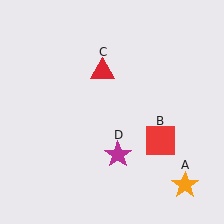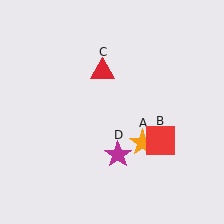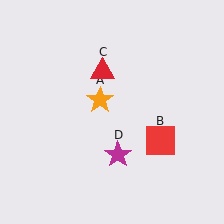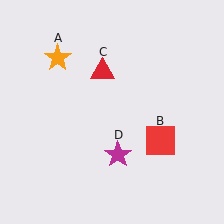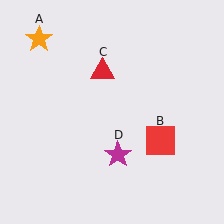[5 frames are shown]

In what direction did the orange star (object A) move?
The orange star (object A) moved up and to the left.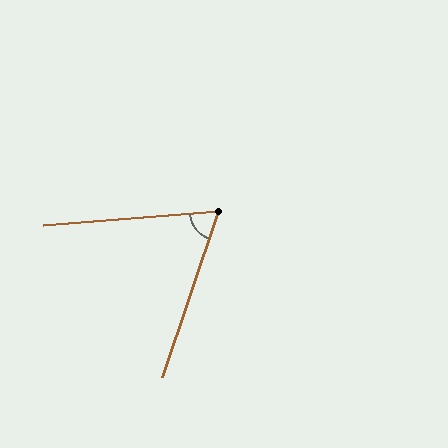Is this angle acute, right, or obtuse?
It is acute.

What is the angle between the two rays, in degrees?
Approximately 67 degrees.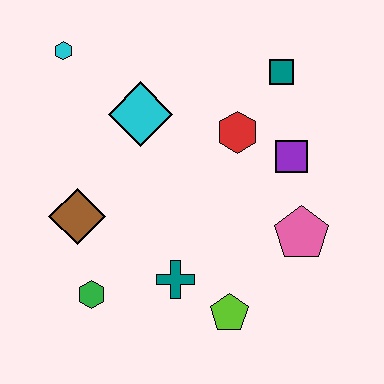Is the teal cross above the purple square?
No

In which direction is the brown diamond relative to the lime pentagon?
The brown diamond is to the left of the lime pentagon.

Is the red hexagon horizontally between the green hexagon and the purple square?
Yes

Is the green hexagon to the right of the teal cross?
No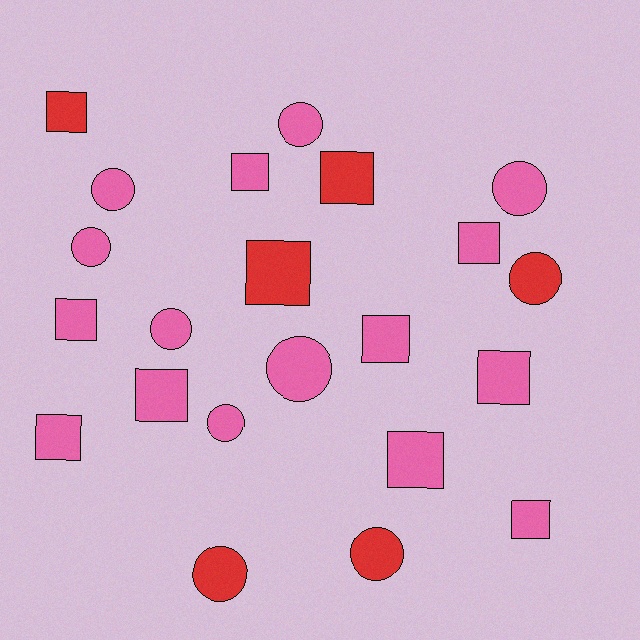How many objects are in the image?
There are 22 objects.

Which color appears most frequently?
Pink, with 16 objects.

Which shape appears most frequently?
Square, with 12 objects.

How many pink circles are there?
There are 7 pink circles.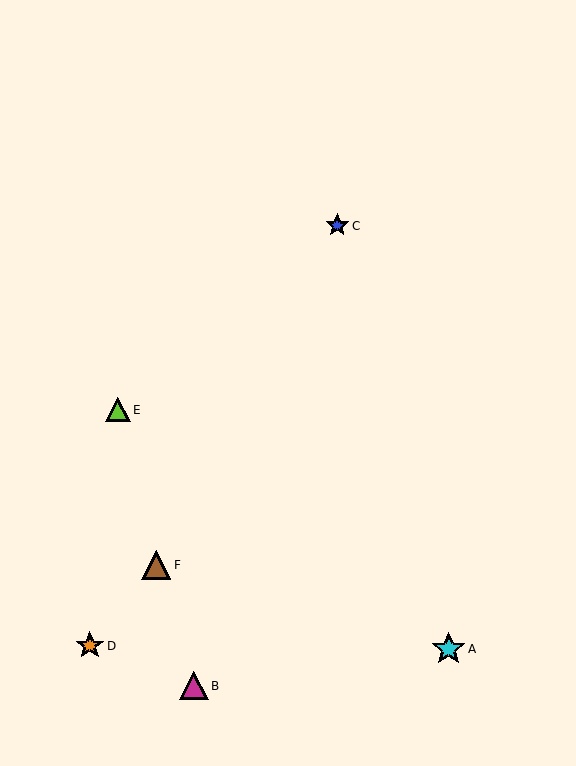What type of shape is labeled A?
Shape A is a cyan star.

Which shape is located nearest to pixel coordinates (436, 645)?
The cyan star (labeled A) at (449, 649) is nearest to that location.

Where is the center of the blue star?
The center of the blue star is at (337, 226).